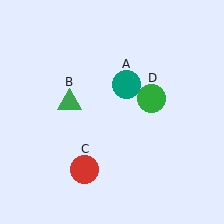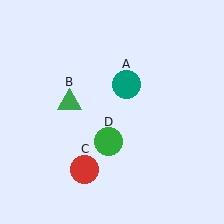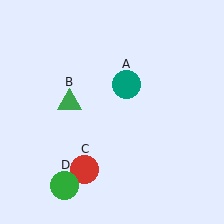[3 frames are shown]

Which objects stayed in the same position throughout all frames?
Teal circle (object A) and green triangle (object B) and red circle (object C) remained stationary.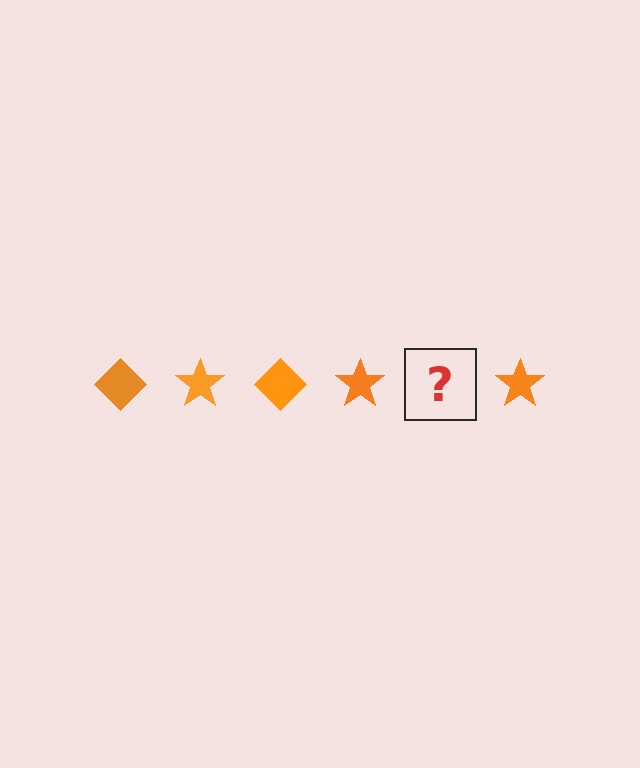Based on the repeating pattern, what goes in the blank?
The blank should be an orange diamond.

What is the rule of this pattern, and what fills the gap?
The rule is that the pattern cycles through diamond, star shapes in orange. The gap should be filled with an orange diamond.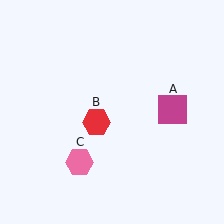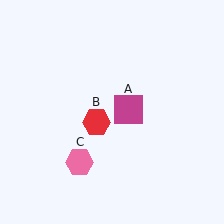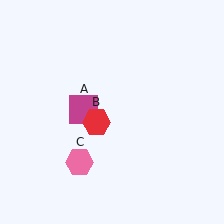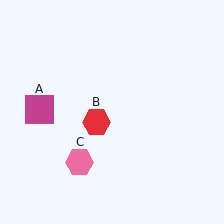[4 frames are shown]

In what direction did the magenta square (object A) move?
The magenta square (object A) moved left.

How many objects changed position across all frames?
1 object changed position: magenta square (object A).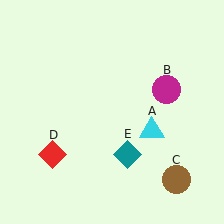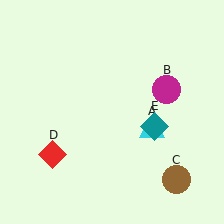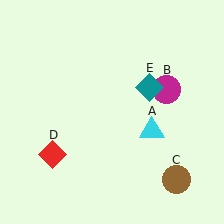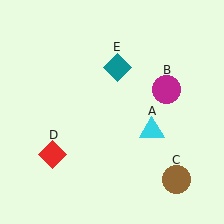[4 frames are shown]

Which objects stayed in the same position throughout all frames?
Cyan triangle (object A) and magenta circle (object B) and brown circle (object C) and red diamond (object D) remained stationary.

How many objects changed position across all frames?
1 object changed position: teal diamond (object E).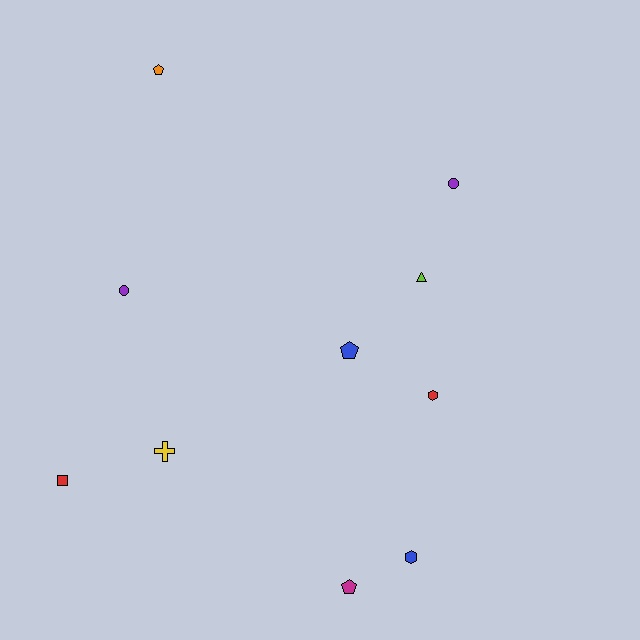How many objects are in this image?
There are 10 objects.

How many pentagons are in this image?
There are 3 pentagons.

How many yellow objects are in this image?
There is 1 yellow object.